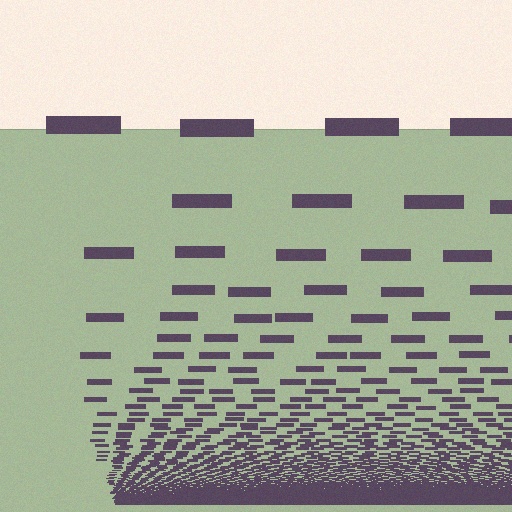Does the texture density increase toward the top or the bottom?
Density increases toward the bottom.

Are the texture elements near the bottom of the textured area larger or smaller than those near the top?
Smaller. The gradient is inverted — elements near the bottom are smaller and denser.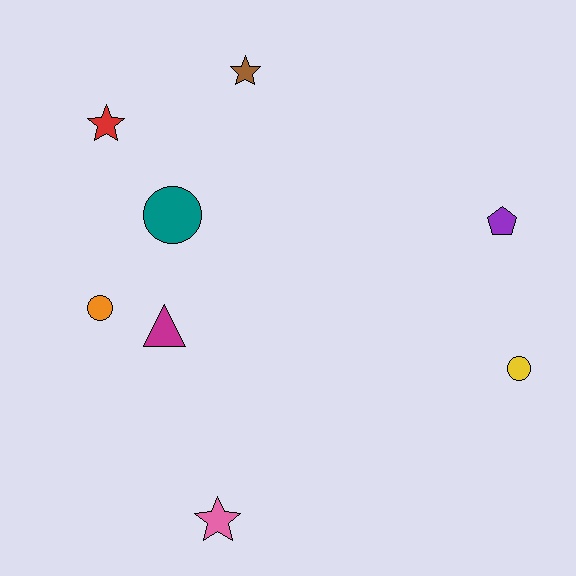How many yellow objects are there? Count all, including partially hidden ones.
There is 1 yellow object.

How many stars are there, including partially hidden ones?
There are 3 stars.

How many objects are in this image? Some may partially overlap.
There are 8 objects.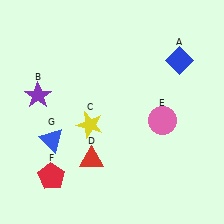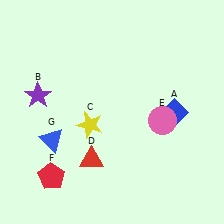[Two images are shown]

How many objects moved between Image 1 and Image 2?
1 object moved between the two images.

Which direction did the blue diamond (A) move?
The blue diamond (A) moved down.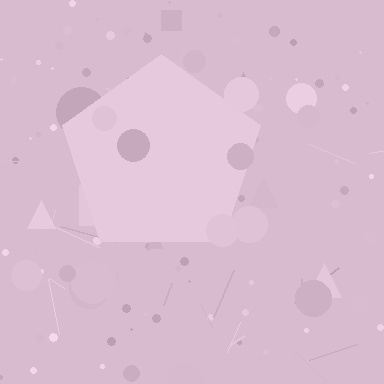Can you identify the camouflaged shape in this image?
The camouflaged shape is a pentagon.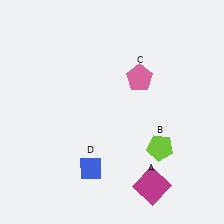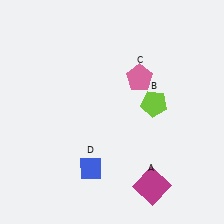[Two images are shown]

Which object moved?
The lime pentagon (B) moved up.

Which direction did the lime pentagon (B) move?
The lime pentagon (B) moved up.